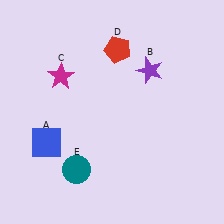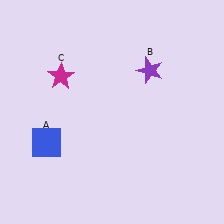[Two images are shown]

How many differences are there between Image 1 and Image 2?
There are 2 differences between the two images.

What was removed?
The red pentagon (D), the teal circle (E) were removed in Image 2.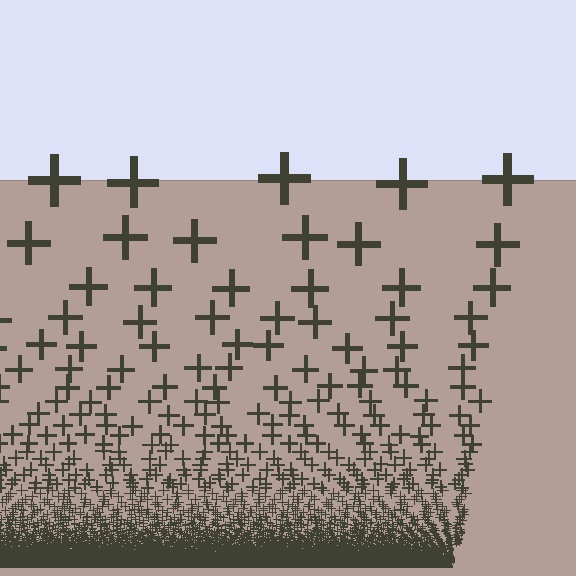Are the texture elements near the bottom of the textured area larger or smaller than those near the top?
Smaller. The gradient is inverted — elements near the bottom are smaller and denser.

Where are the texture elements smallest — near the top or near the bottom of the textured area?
Near the bottom.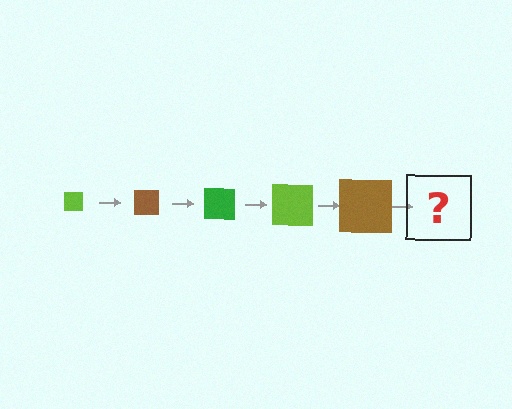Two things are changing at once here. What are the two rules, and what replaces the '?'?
The two rules are that the square grows larger each step and the color cycles through lime, brown, and green. The '?' should be a green square, larger than the previous one.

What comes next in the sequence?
The next element should be a green square, larger than the previous one.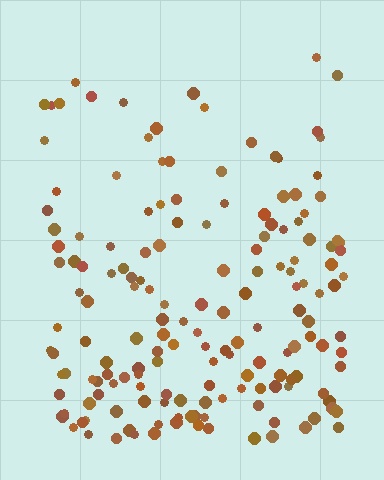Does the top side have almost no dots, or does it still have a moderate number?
Still a moderate number, just noticeably fewer than the bottom.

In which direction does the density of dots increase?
From top to bottom, with the bottom side densest.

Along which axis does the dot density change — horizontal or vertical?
Vertical.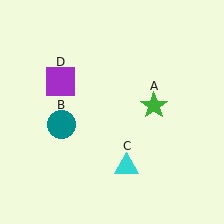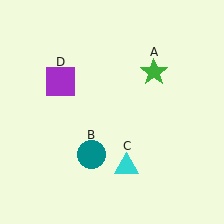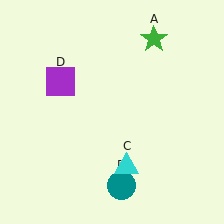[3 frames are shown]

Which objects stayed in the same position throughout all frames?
Cyan triangle (object C) and purple square (object D) remained stationary.